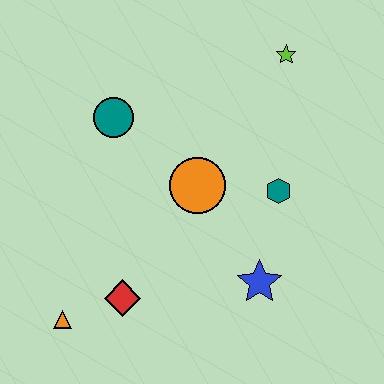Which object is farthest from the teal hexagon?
The orange triangle is farthest from the teal hexagon.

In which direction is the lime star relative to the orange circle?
The lime star is above the orange circle.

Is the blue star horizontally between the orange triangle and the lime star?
Yes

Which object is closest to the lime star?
The teal hexagon is closest to the lime star.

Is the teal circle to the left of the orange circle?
Yes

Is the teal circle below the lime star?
Yes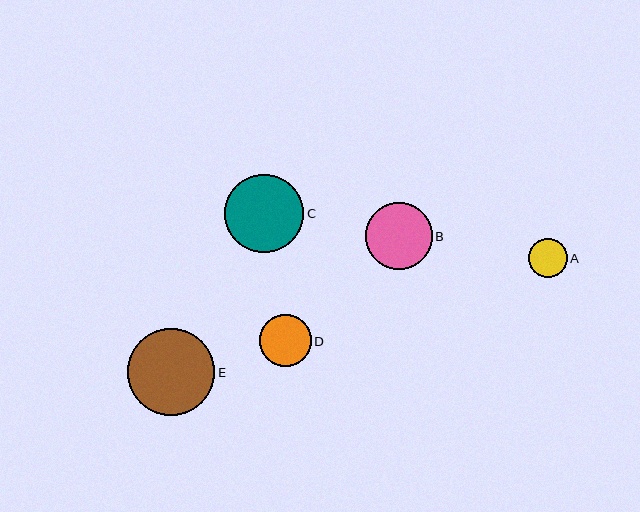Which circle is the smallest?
Circle A is the smallest with a size of approximately 39 pixels.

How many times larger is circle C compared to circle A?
Circle C is approximately 2.0 times the size of circle A.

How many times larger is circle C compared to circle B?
Circle C is approximately 1.2 times the size of circle B.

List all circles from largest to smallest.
From largest to smallest: E, C, B, D, A.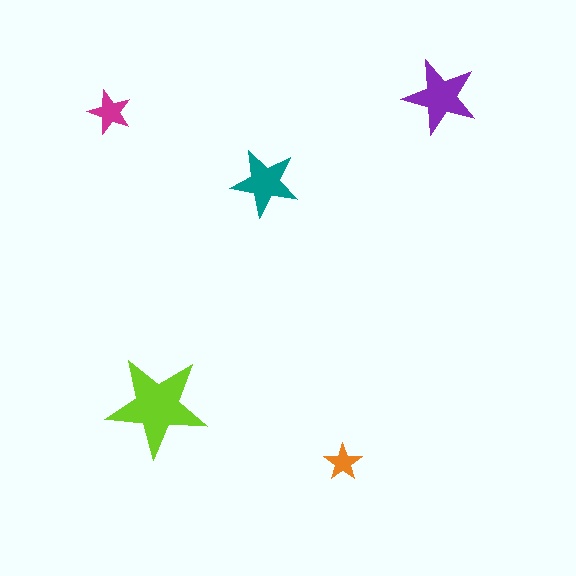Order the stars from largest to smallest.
the lime one, the purple one, the teal one, the magenta one, the orange one.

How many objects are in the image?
There are 5 objects in the image.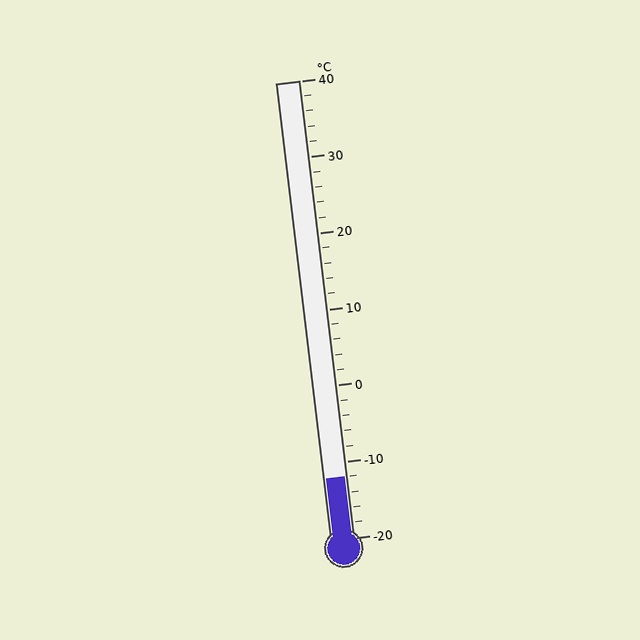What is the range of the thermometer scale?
The thermometer scale ranges from -20°C to 40°C.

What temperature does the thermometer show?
The thermometer shows approximately -12°C.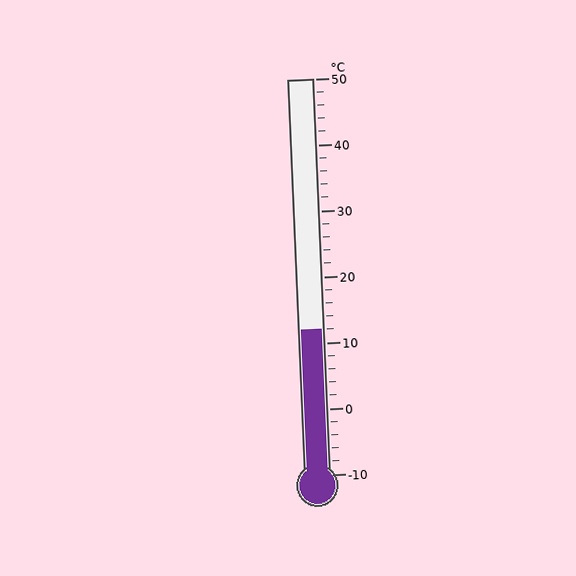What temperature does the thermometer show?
The thermometer shows approximately 12°C.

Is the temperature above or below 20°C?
The temperature is below 20°C.